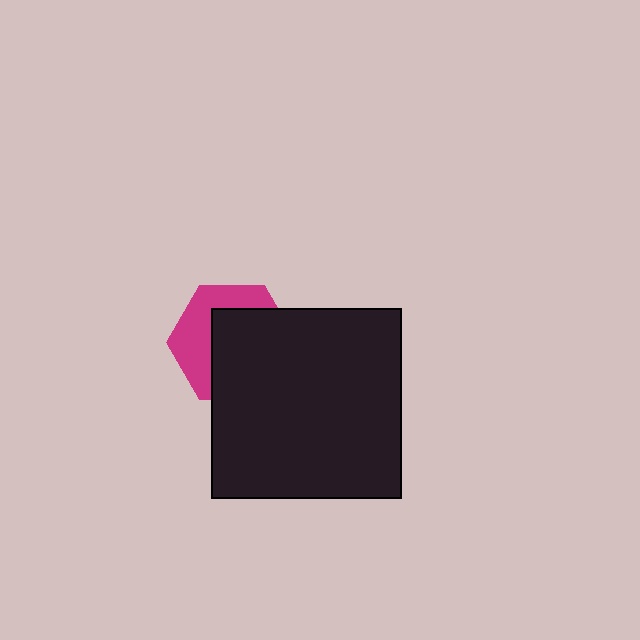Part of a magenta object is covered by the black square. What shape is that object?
It is a hexagon.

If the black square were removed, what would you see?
You would see the complete magenta hexagon.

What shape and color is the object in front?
The object in front is a black square.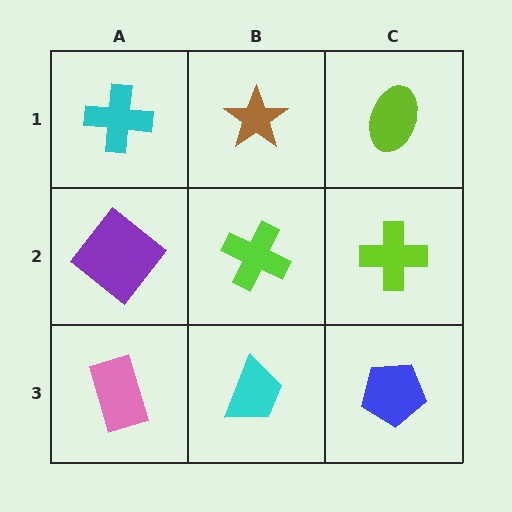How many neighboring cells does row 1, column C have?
2.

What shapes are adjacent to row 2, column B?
A brown star (row 1, column B), a cyan trapezoid (row 3, column B), a purple diamond (row 2, column A), a lime cross (row 2, column C).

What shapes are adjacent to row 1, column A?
A purple diamond (row 2, column A), a brown star (row 1, column B).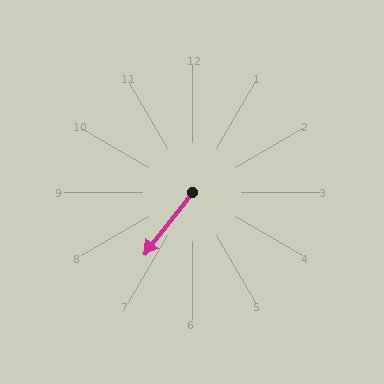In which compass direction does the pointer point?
Southwest.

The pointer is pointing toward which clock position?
Roughly 7 o'clock.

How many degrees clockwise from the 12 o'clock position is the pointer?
Approximately 218 degrees.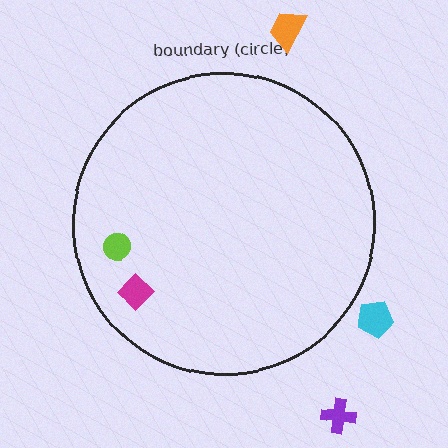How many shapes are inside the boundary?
2 inside, 3 outside.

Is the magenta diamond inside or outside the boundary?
Inside.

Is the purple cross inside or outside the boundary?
Outside.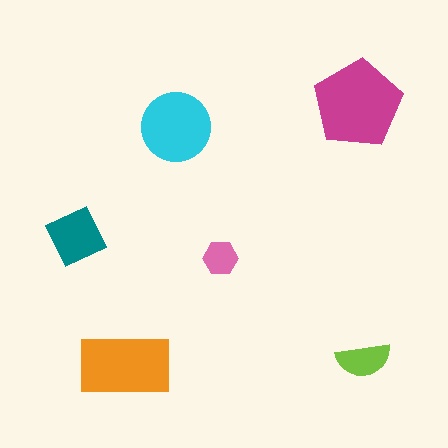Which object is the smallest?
The pink hexagon.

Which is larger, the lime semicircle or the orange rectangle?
The orange rectangle.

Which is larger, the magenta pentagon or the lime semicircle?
The magenta pentagon.